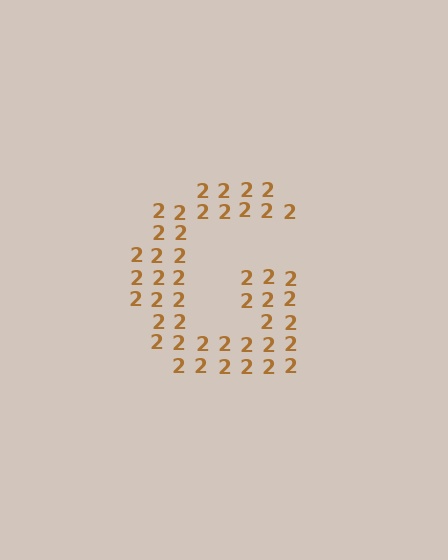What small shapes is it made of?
It is made of small digit 2's.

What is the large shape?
The large shape is the letter G.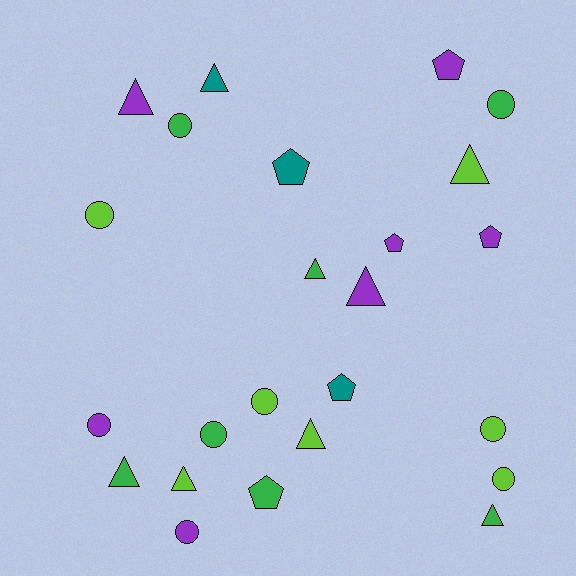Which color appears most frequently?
Lime, with 7 objects.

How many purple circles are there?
There are 2 purple circles.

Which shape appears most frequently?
Triangle, with 9 objects.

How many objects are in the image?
There are 24 objects.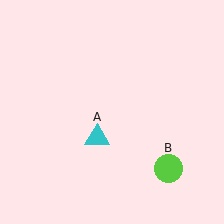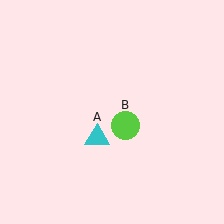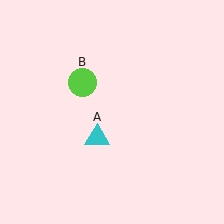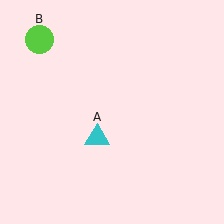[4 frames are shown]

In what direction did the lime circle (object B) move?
The lime circle (object B) moved up and to the left.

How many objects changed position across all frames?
1 object changed position: lime circle (object B).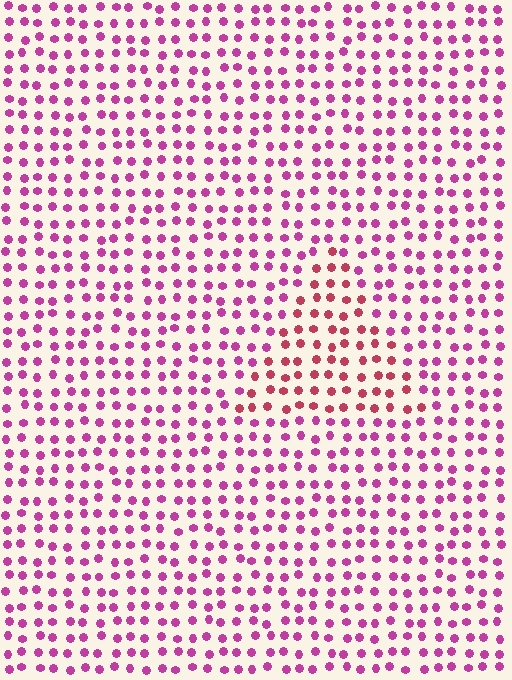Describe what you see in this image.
The image is filled with small magenta elements in a uniform arrangement. A triangle-shaped region is visible where the elements are tinted to a slightly different hue, forming a subtle color boundary.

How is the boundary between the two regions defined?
The boundary is defined purely by a slight shift in hue (about 32 degrees). Spacing, size, and orientation are identical on both sides.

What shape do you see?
I see a triangle.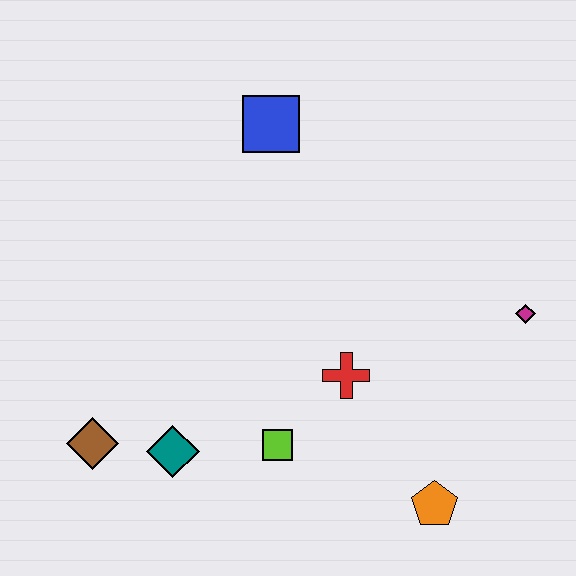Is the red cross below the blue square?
Yes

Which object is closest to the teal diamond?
The brown diamond is closest to the teal diamond.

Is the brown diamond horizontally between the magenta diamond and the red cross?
No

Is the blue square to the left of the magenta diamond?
Yes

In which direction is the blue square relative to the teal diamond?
The blue square is above the teal diamond.